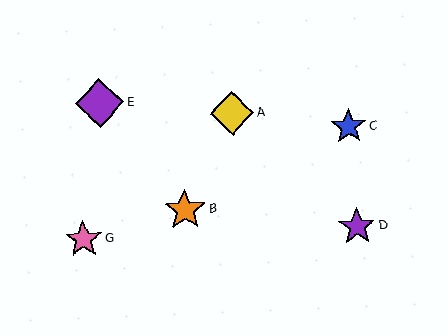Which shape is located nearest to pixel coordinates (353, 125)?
The blue star (labeled C) at (349, 126) is nearest to that location.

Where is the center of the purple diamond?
The center of the purple diamond is at (100, 103).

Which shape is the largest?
The purple diamond (labeled E) is the largest.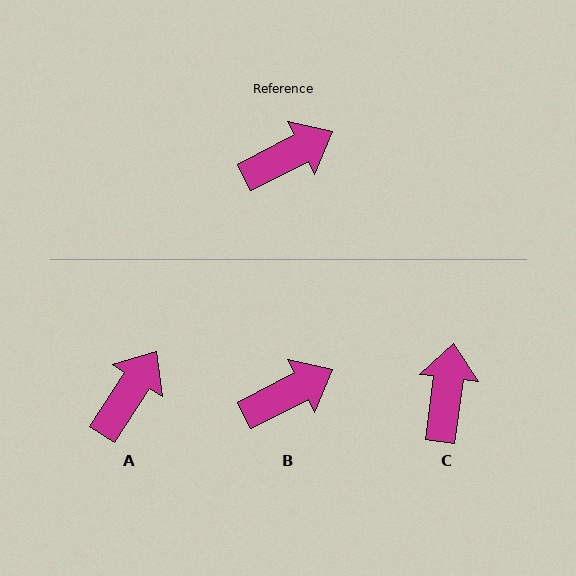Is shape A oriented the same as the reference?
No, it is off by about 30 degrees.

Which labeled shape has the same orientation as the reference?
B.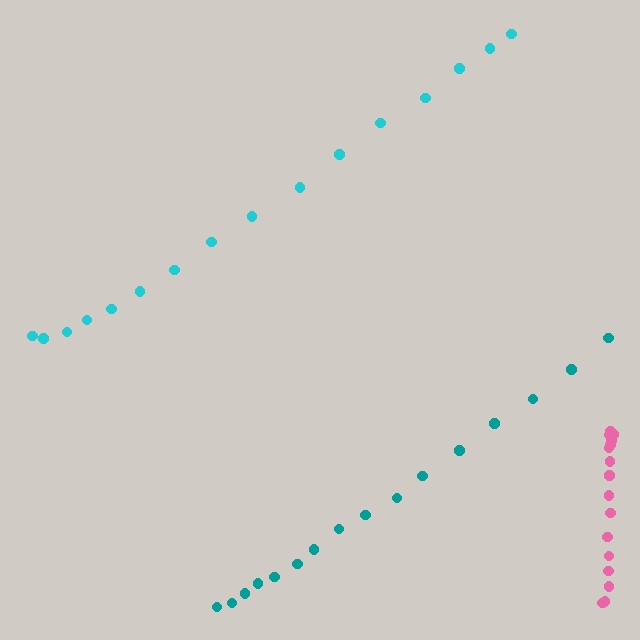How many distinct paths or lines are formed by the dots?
There are 3 distinct paths.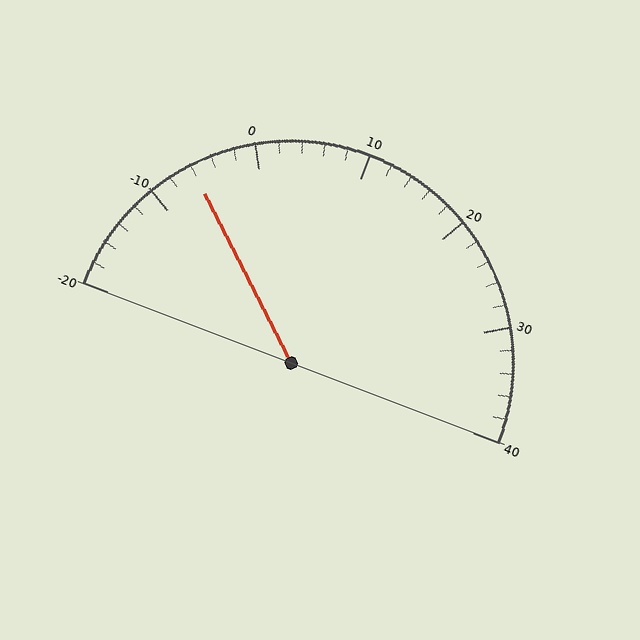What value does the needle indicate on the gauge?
The needle indicates approximately -6.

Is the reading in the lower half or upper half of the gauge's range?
The reading is in the lower half of the range (-20 to 40).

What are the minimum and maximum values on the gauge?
The gauge ranges from -20 to 40.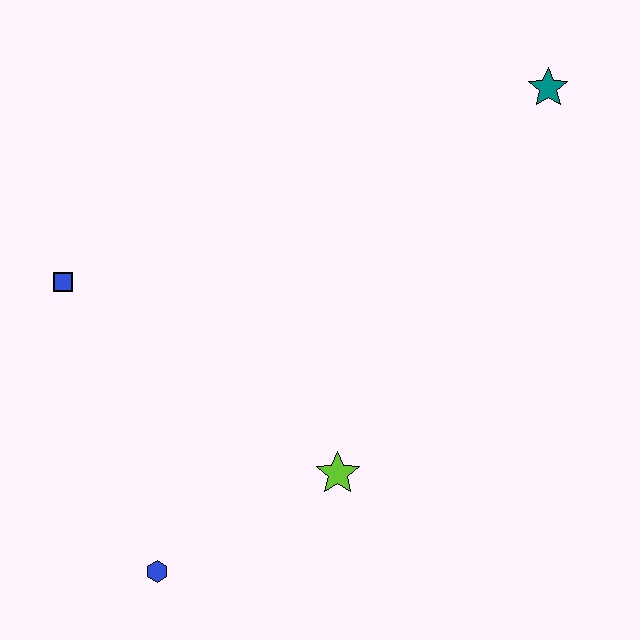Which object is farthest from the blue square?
The teal star is farthest from the blue square.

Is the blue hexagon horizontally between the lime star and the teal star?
No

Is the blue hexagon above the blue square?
No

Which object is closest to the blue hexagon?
The lime star is closest to the blue hexagon.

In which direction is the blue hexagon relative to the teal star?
The blue hexagon is below the teal star.